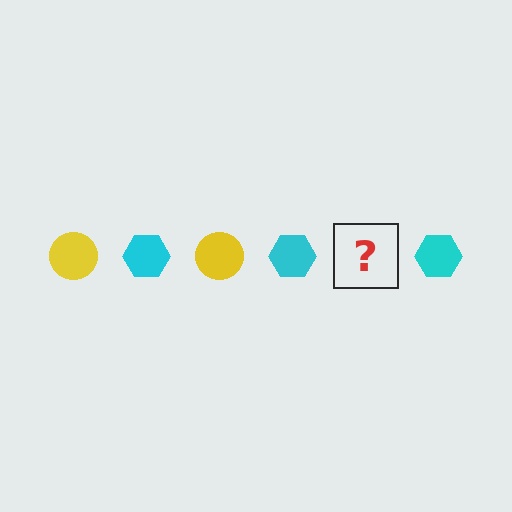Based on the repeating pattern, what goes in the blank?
The blank should be a yellow circle.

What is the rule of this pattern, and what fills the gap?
The rule is that the pattern alternates between yellow circle and cyan hexagon. The gap should be filled with a yellow circle.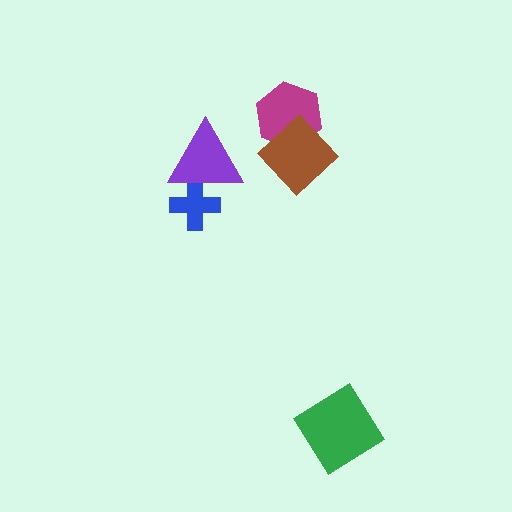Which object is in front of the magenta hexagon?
The brown diamond is in front of the magenta hexagon.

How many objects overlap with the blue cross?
1 object overlaps with the blue cross.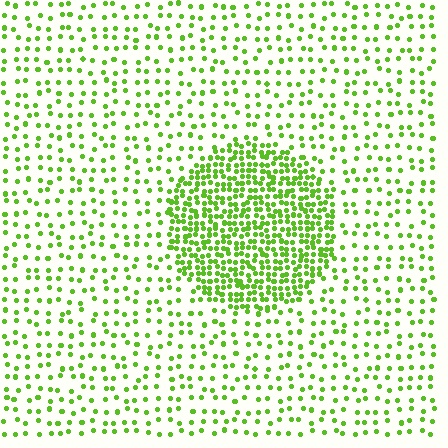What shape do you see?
I see a circle.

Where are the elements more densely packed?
The elements are more densely packed inside the circle boundary.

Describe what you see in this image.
The image contains small lime elements arranged at two different densities. A circle-shaped region is visible where the elements are more densely packed than the surrounding area.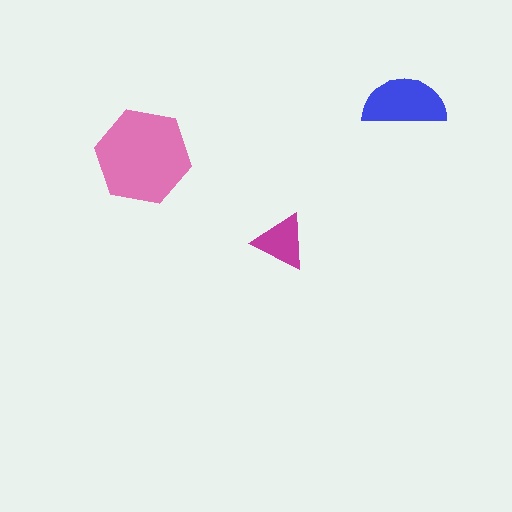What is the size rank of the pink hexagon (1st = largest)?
1st.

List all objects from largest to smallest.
The pink hexagon, the blue semicircle, the magenta triangle.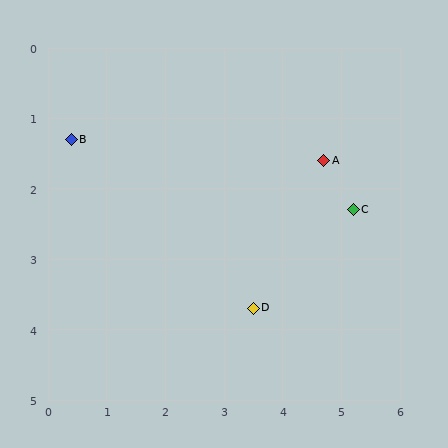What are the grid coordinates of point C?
Point C is at approximately (5.2, 2.3).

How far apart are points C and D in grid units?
Points C and D are about 2.2 grid units apart.